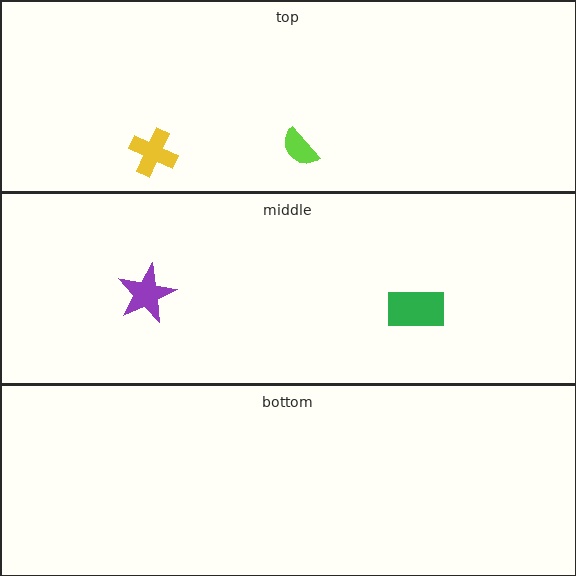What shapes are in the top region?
The yellow cross, the lime semicircle.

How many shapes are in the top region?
2.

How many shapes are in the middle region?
2.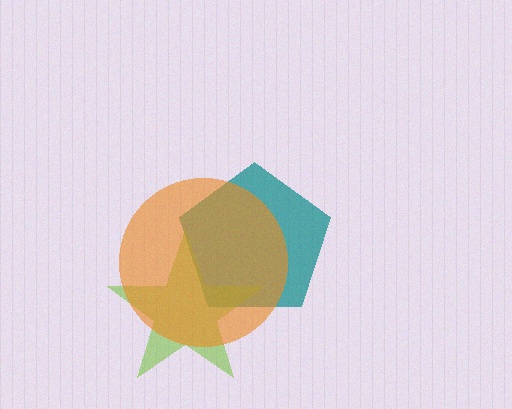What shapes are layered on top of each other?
The layered shapes are: a teal pentagon, a lime star, an orange circle.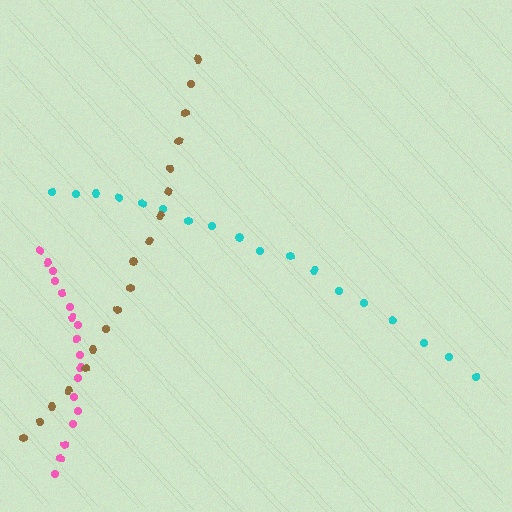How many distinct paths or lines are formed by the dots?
There are 3 distinct paths.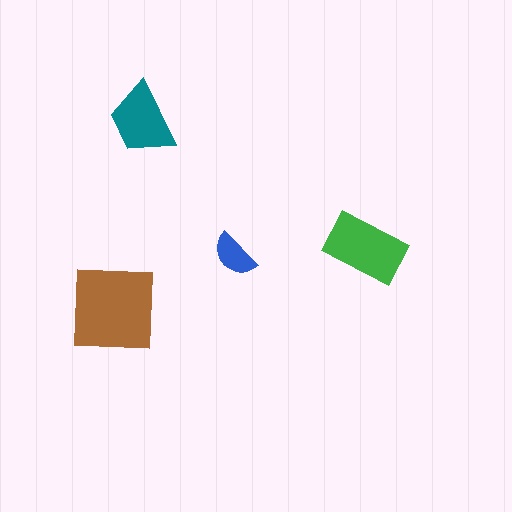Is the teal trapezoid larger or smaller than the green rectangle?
Smaller.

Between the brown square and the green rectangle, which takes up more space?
The brown square.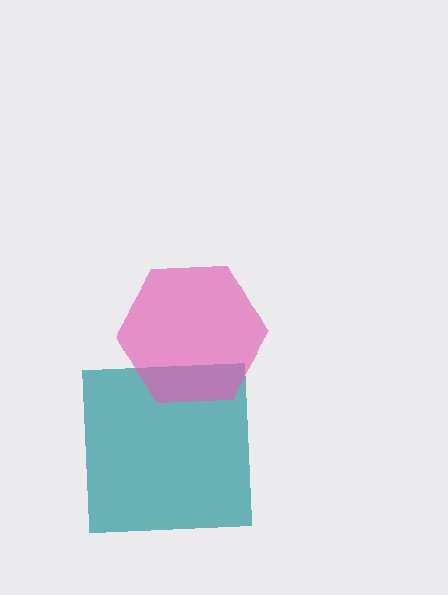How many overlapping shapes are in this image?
There are 2 overlapping shapes in the image.